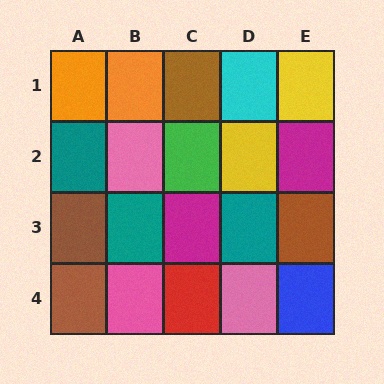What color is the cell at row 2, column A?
Teal.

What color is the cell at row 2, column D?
Yellow.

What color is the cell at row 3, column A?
Brown.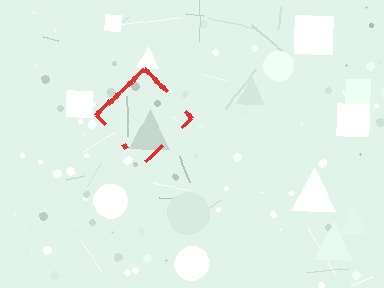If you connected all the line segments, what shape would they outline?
They would outline a diamond.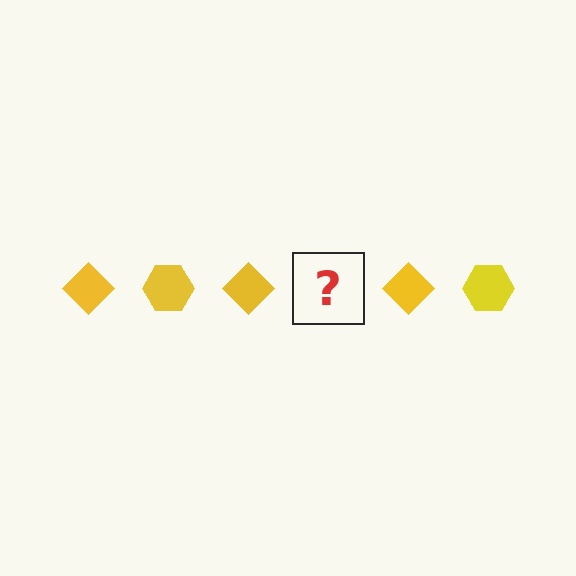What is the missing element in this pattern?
The missing element is a yellow hexagon.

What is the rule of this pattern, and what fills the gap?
The rule is that the pattern cycles through diamond, hexagon shapes in yellow. The gap should be filled with a yellow hexagon.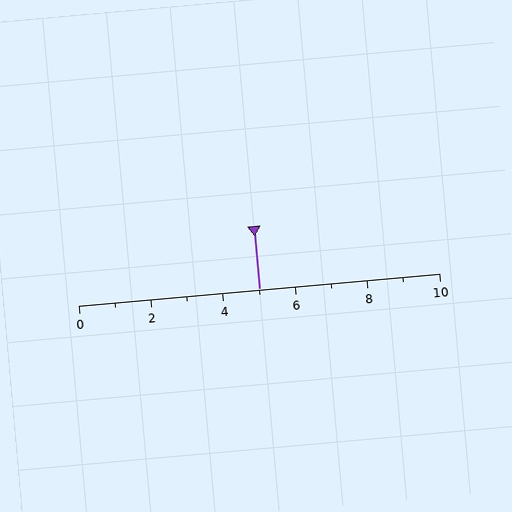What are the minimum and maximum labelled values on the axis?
The axis runs from 0 to 10.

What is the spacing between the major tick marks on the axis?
The major ticks are spaced 2 apart.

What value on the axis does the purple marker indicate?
The marker indicates approximately 5.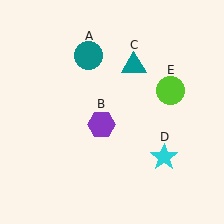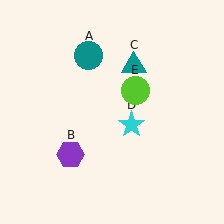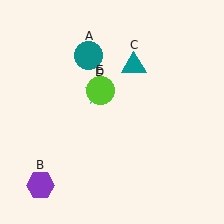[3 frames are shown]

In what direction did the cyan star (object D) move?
The cyan star (object D) moved up and to the left.